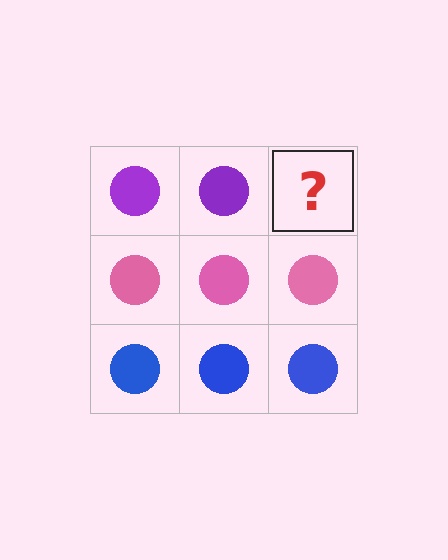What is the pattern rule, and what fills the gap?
The rule is that each row has a consistent color. The gap should be filled with a purple circle.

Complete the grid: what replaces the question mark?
The question mark should be replaced with a purple circle.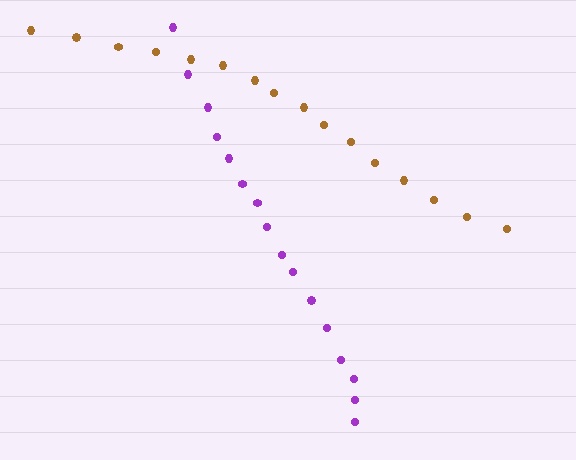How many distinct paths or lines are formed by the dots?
There are 2 distinct paths.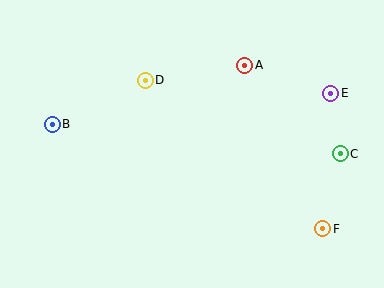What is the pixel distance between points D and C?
The distance between D and C is 208 pixels.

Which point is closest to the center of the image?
Point D at (145, 80) is closest to the center.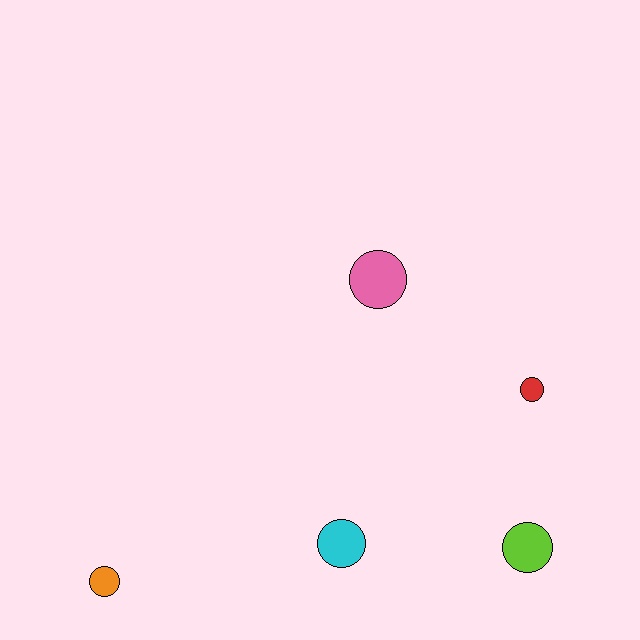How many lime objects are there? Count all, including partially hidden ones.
There is 1 lime object.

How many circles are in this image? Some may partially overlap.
There are 5 circles.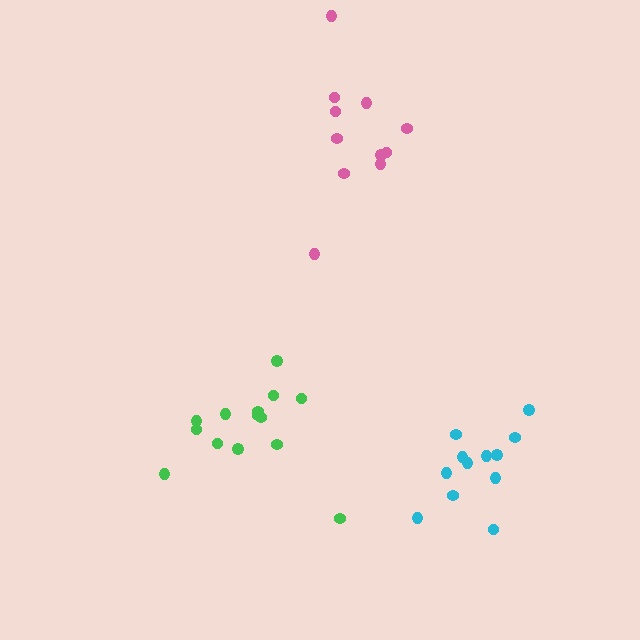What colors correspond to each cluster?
The clusters are colored: pink, cyan, green.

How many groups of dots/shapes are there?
There are 3 groups.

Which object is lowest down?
The cyan cluster is bottommost.